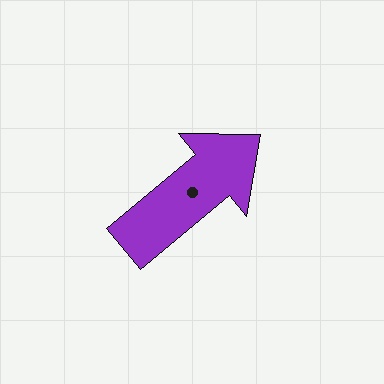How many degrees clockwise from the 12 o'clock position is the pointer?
Approximately 50 degrees.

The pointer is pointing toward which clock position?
Roughly 2 o'clock.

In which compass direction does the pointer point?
Northeast.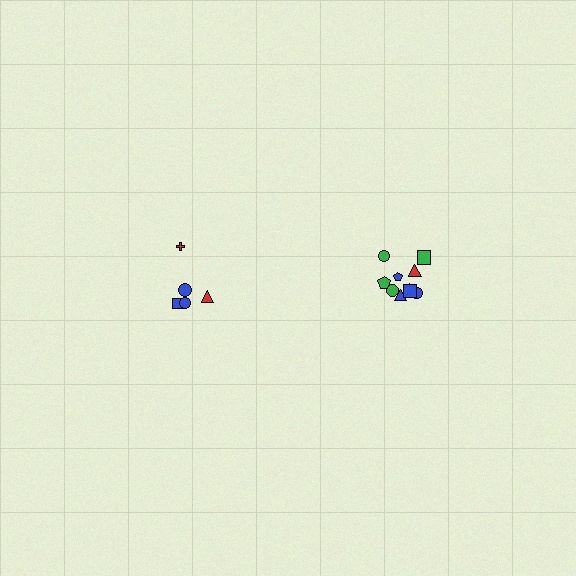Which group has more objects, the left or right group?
The right group.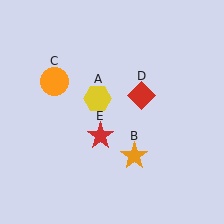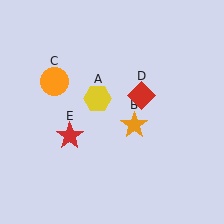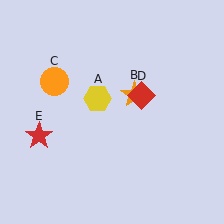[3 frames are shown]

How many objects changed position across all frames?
2 objects changed position: orange star (object B), red star (object E).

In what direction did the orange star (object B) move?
The orange star (object B) moved up.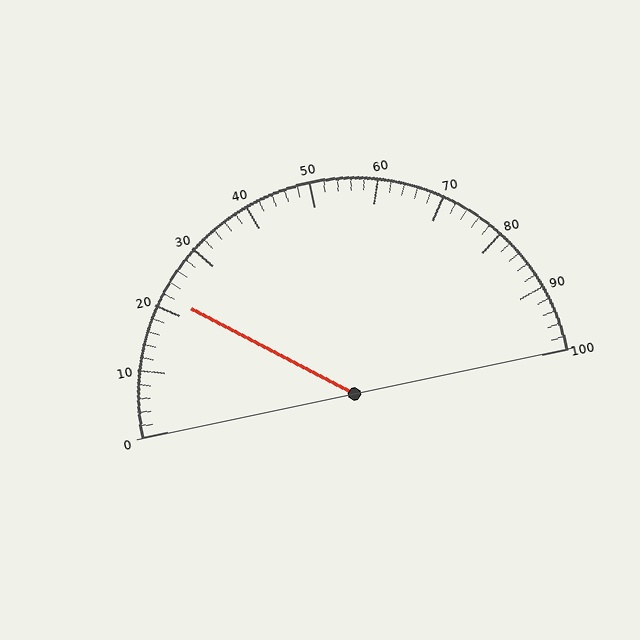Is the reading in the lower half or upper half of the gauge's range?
The reading is in the lower half of the range (0 to 100).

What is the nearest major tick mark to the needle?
The nearest major tick mark is 20.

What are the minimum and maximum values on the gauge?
The gauge ranges from 0 to 100.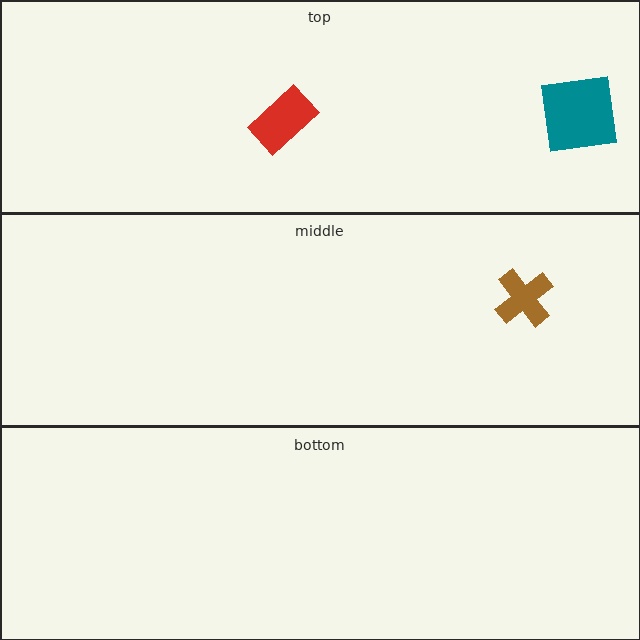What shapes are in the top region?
The teal square, the red rectangle.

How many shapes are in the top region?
2.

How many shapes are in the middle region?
1.